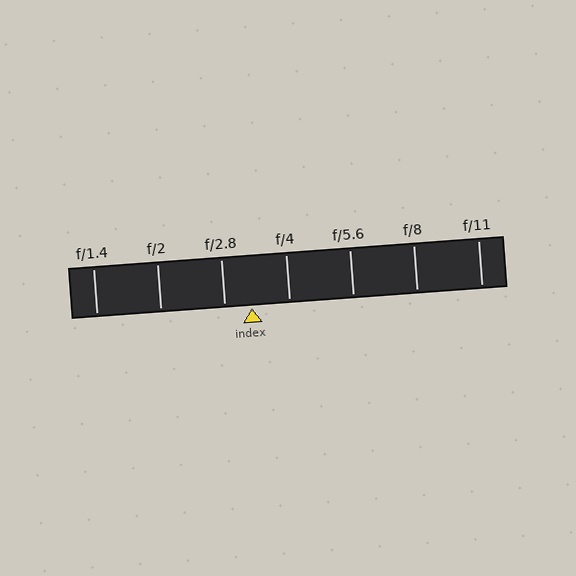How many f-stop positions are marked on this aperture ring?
There are 7 f-stop positions marked.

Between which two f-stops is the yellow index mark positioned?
The index mark is between f/2.8 and f/4.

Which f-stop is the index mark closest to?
The index mark is closest to f/2.8.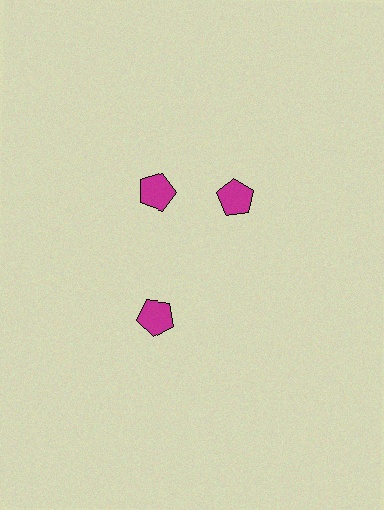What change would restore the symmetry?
The symmetry would be restored by rotating it back into even spacing with its neighbors so that all 3 pentagons sit at equal angles and equal distance from the center.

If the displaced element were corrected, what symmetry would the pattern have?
It would have 3-fold rotational symmetry — the pattern would map onto itself every 120 degrees.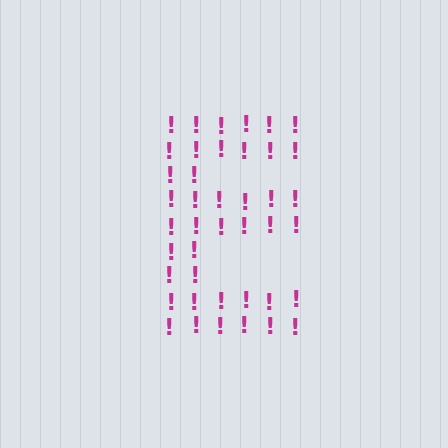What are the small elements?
The small elements are exclamation marks.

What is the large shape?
The large shape is the letter E.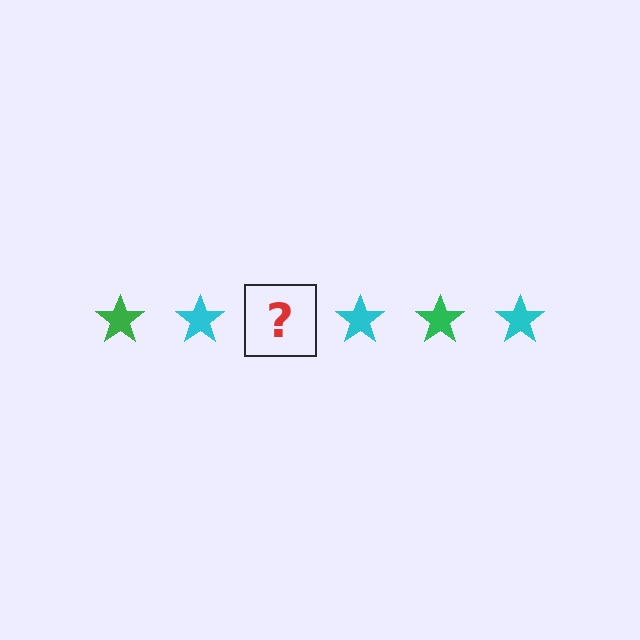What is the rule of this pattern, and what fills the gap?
The rule is that the pattern cycles through green, cyan stars. The gap should be filled with a green star.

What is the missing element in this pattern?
The missing element is a green star.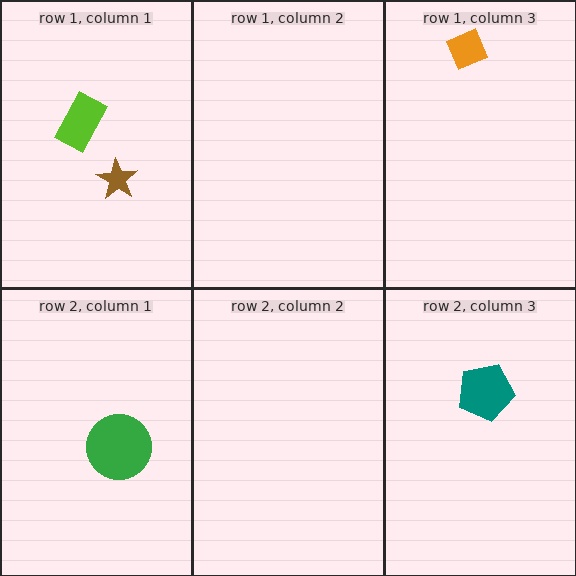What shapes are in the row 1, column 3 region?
The orange diamond.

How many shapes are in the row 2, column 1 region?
1.